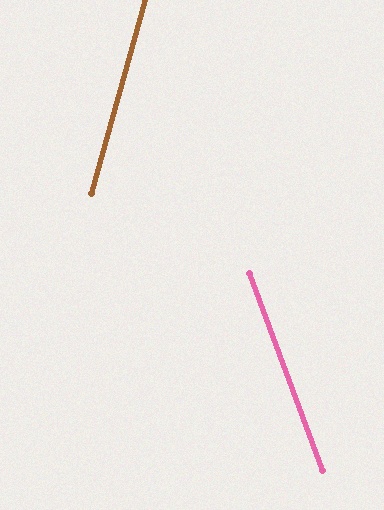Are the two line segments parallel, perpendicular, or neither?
Neither parallel nor perpendicular — they differ by about 36°.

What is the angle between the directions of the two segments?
Approximately 36 degrees.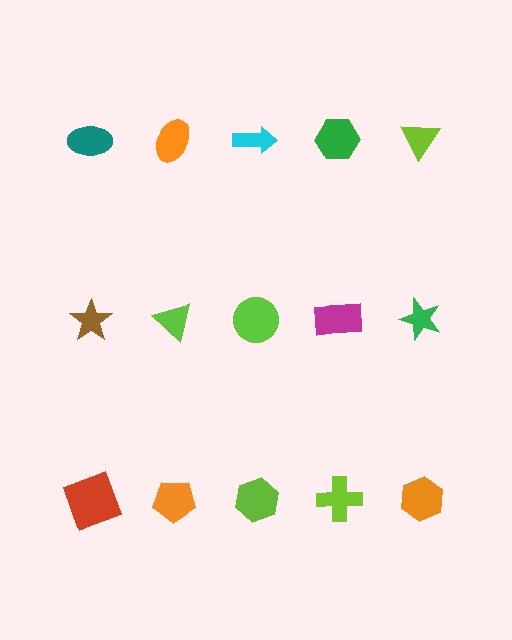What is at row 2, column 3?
A lime circle.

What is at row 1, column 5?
A lime triangle.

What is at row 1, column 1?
A teal ellipse.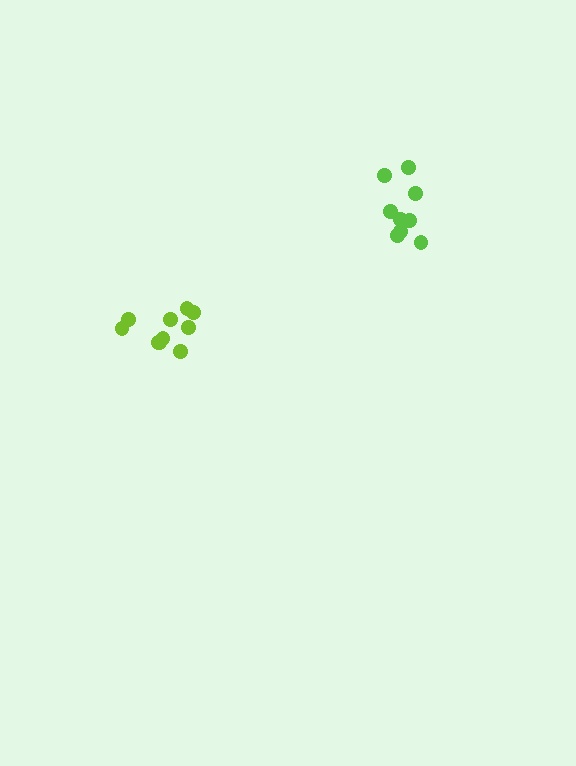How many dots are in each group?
Group 1: 10 dots, Group 2: 9 dots (19 total).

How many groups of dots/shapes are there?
There are 2 groups.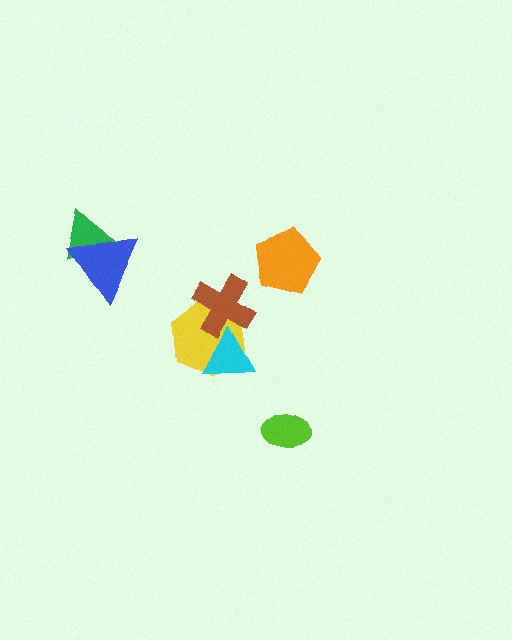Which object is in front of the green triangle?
The blue triangle is in front of the green triangle.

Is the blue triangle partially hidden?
No, no other shape covers it.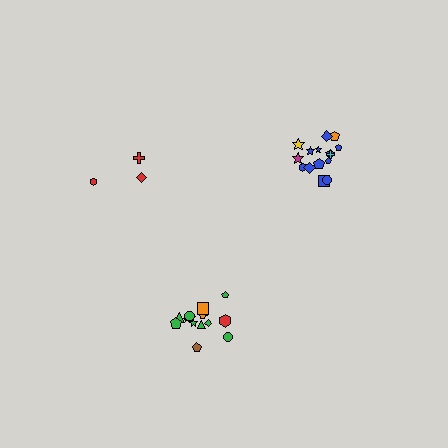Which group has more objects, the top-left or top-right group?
The top-right group.